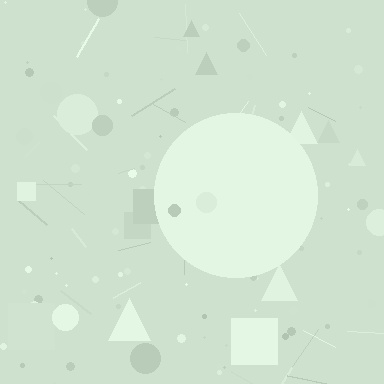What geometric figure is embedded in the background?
A circle is embedded in the background.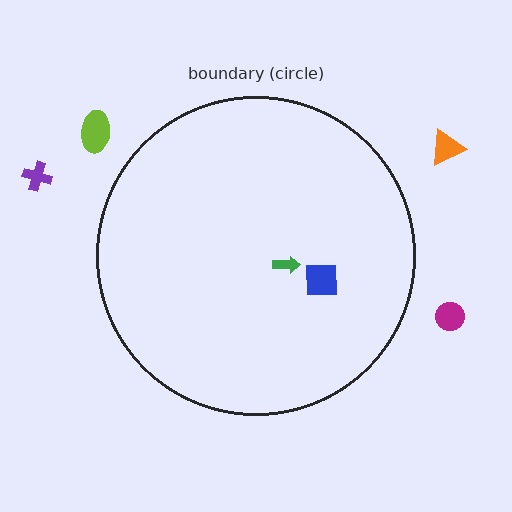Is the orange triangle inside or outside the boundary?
Outside.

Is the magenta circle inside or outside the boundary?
Outside.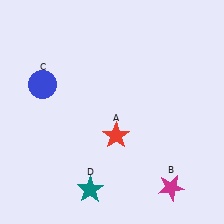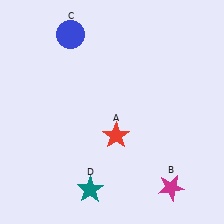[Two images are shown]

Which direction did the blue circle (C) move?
The blue circle (C) moved up.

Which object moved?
The blue circle (C) moved up.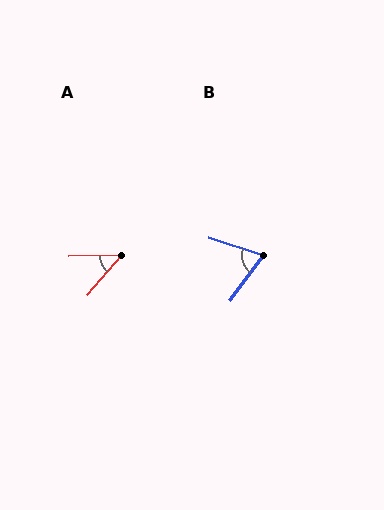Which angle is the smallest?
A, at approximately 47 degrees.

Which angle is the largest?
B, at approximately 71 degrees.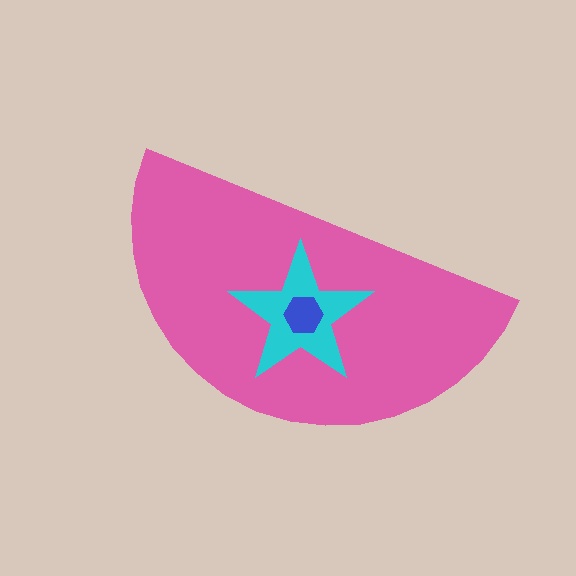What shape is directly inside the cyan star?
The blue hexagon.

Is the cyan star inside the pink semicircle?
Yes.